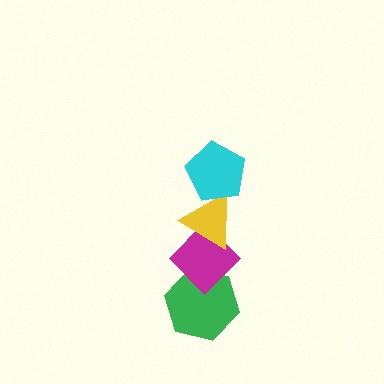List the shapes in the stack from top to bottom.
From top to bottom: the cyan pentagon, the yellow triangle, the magenta diamond, the green hexagon.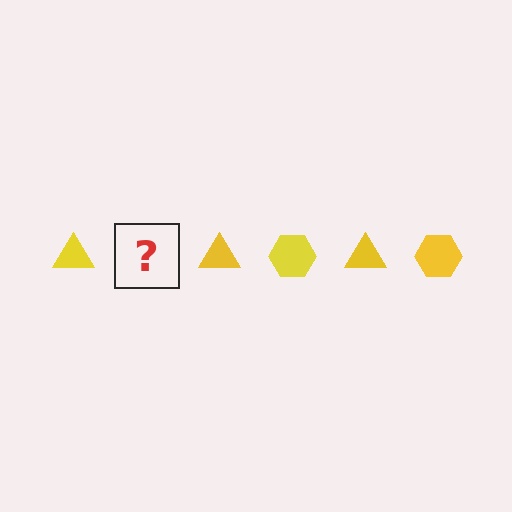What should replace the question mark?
The question mark should be replaced with a yellow hexagon.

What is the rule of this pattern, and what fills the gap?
The rule is that the pattern cycles through triangle, hexagon shapes in yellow. The gap should be filled with a yellow hexagon.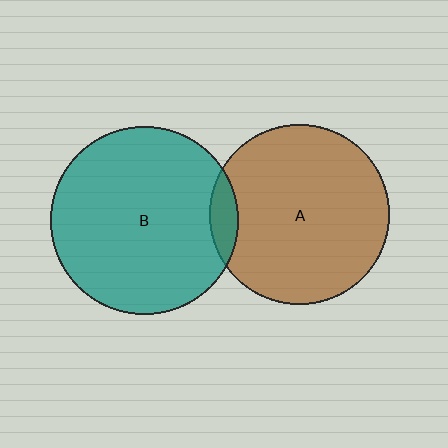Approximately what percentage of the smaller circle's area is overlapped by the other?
Approximately 10%.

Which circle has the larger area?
Circle B (teal).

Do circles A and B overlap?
Yes.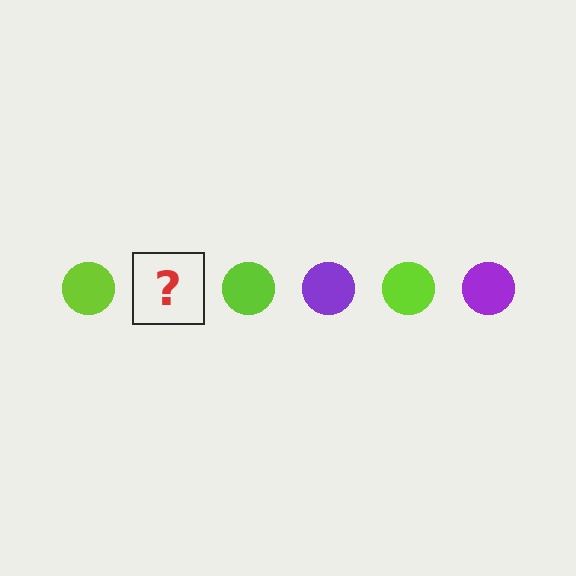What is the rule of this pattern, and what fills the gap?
The rule is that the pattern cycles through lime, purple circles. The gap should be filled with a purple circle.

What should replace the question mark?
The question mark should be replaced with a purple circle.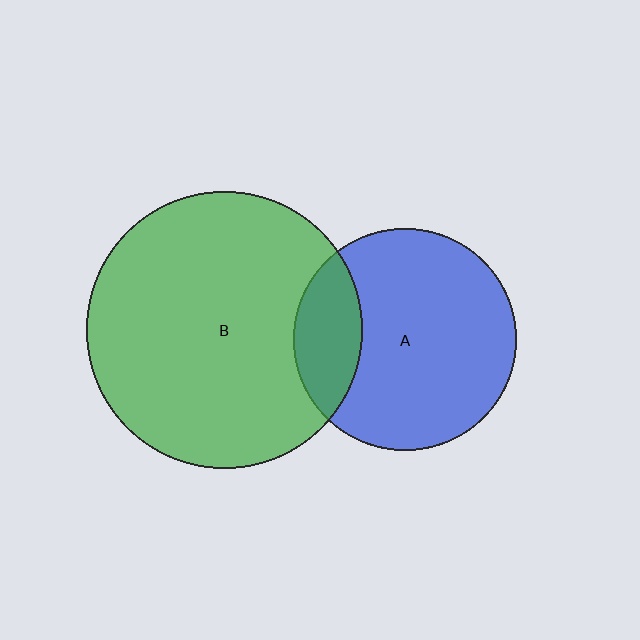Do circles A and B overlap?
Yes.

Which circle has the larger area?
Circle B (green).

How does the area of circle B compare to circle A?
Approximately 1.5 times.